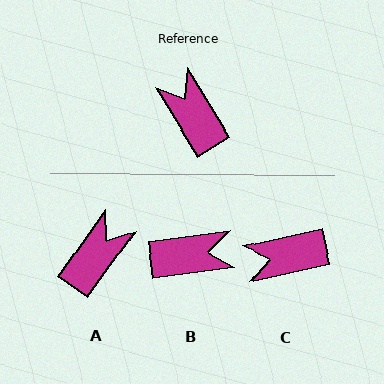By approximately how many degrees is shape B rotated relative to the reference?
Approximately 114 degrees clockwise.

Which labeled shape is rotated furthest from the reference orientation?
B, about 114 degrees away.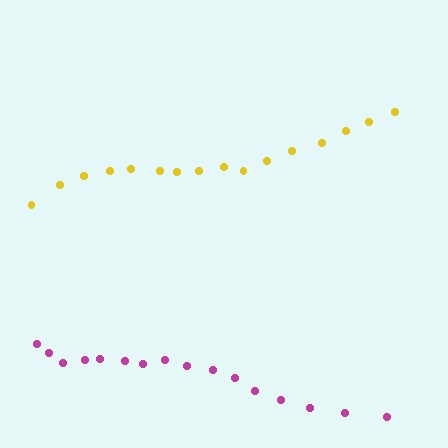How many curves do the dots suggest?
There are 2 distinct paths.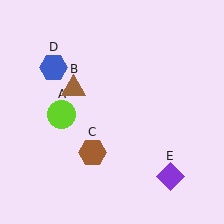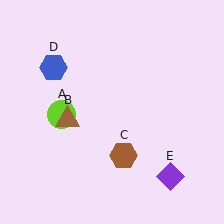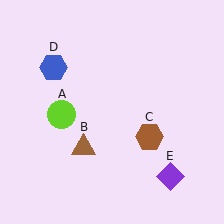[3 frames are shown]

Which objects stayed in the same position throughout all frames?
Lime circle (object A) and blue hexagon (object D) and purple diamond (object E) remained stationary.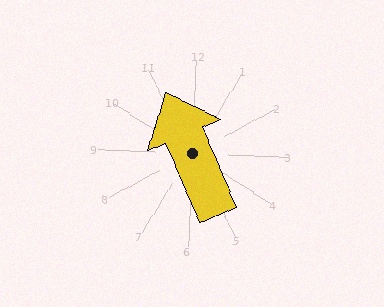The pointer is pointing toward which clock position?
Roughly 11 o'clock.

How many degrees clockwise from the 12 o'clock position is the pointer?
Approximately 335 degrees.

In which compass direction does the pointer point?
Northwest.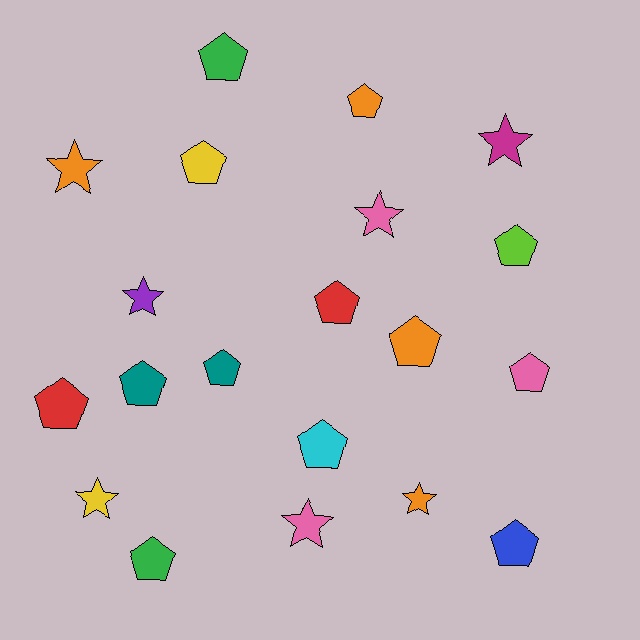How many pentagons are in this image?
There are 13 pentagons.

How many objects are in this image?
There are 20 objects.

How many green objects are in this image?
There are 2 green objects.